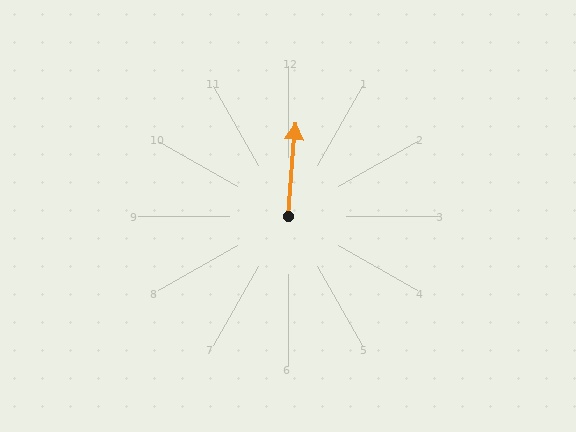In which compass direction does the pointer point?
North.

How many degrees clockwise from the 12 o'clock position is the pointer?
Approximately 4 degrees.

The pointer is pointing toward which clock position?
Roughly 12 o'clock.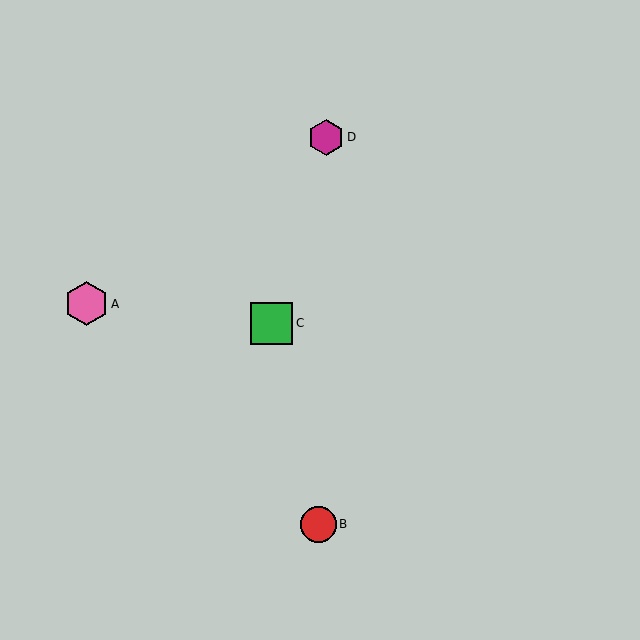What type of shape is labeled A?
Shape A is a pink hexagon.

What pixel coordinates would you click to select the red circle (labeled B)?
Click at (318, 524) to select the red circle B.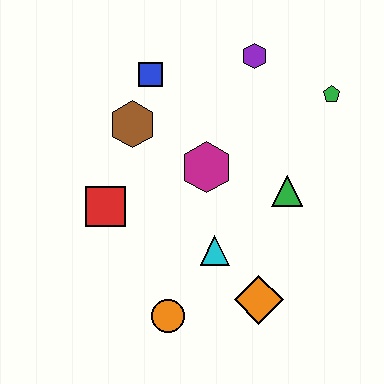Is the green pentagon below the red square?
No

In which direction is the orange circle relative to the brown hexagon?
The orange circle is below the brown hexagon.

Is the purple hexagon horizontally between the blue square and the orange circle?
No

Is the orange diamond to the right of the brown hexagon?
Yes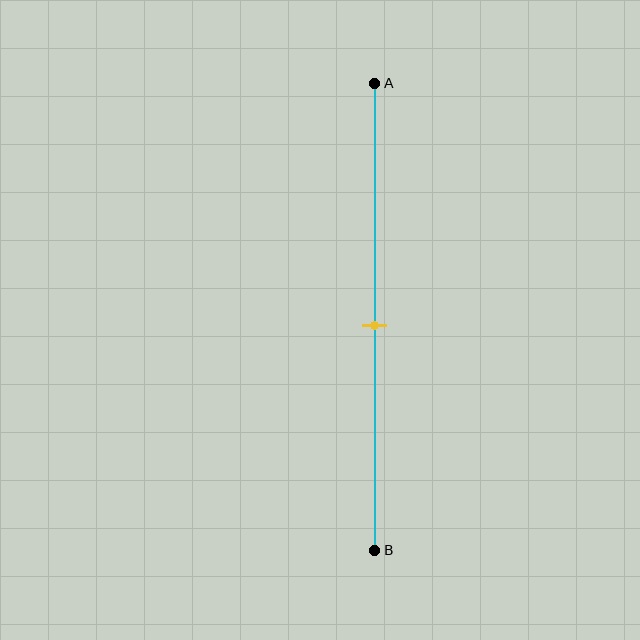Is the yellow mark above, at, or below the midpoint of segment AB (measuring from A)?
The yellow mark is approximately at the midpoint of segment AB.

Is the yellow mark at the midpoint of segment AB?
Yes, the mark is approximately at the midpoint.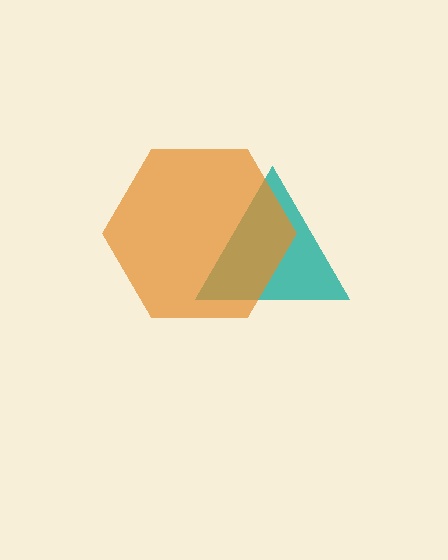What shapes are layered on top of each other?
The layered shapes are: a teal triangle, an orange hexagon.